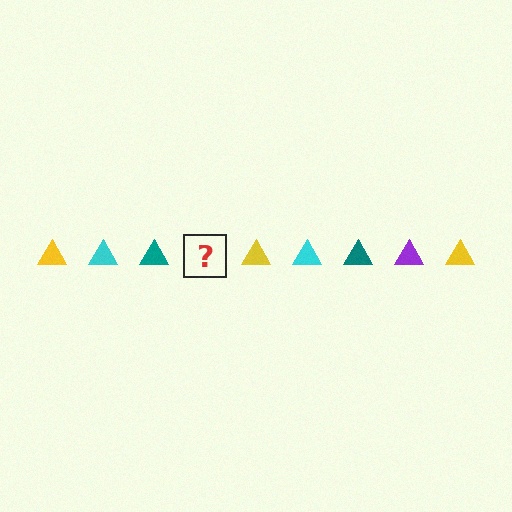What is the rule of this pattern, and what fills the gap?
The rule is that the pattern cycles through yellow, cyan, teal, purple triangles. The gap should be filled with a purple triangle.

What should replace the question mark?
The question mark should be replaced with a purple triangle.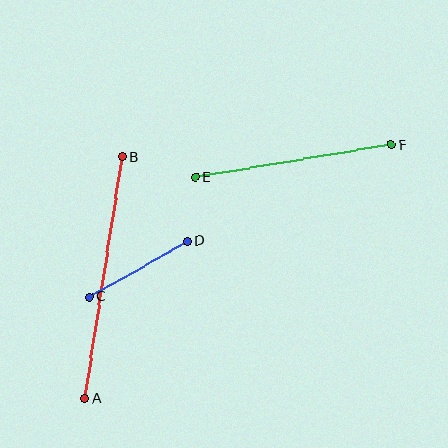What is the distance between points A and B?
The distance is approximately 244 pixels.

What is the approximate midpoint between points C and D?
The midpoint is at approximately (139, 269) pixels.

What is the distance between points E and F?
The distance is approximately 199 pixels.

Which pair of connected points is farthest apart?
Points A and B are farthest apart.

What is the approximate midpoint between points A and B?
The midpoint is at approximately (104, 277) pixels.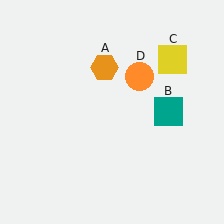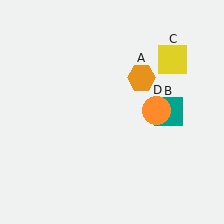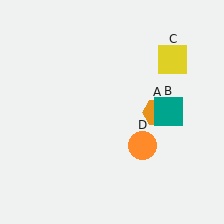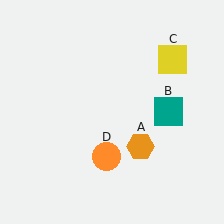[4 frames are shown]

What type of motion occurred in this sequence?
The orange hexagon (object A), orange circle (object D) rotated clockwise around the center of the scene.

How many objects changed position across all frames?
2 objects changed position: orange hexagon (object A), orange circle (object D).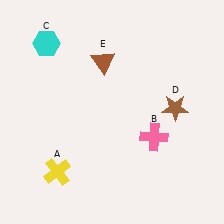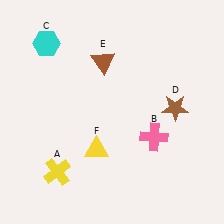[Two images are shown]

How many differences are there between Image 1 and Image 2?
There is 1 difference between the two images.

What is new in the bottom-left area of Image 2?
A yellow triangle (F) was added in the bottom-left area of Image 2.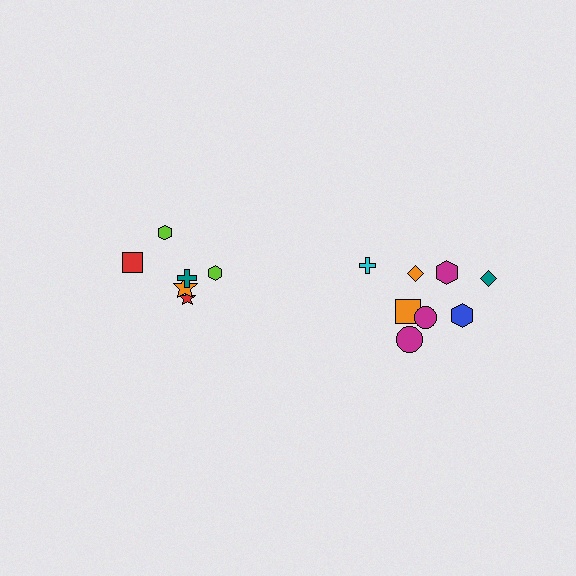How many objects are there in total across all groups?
There are 14 objects.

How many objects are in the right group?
There are 8 objects.